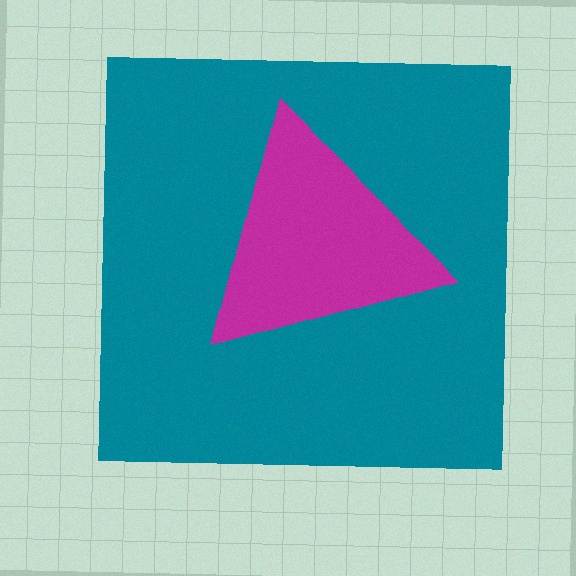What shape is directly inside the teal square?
The magenta triangle.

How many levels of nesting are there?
2.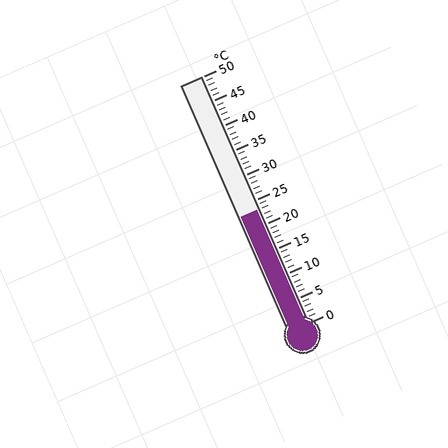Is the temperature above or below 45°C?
The temperature is below 45°C.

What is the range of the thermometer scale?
The thermometer scale ranges from 0°C to 50°C.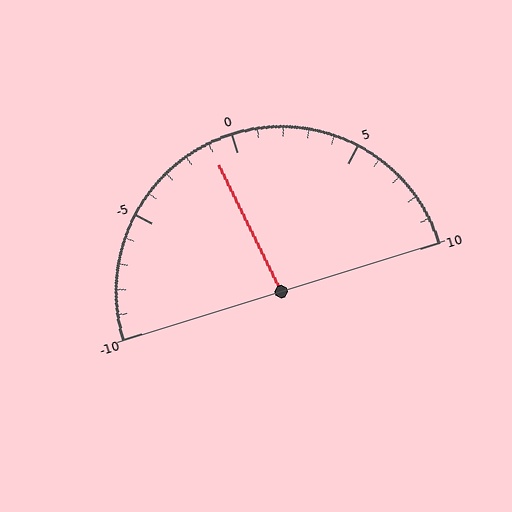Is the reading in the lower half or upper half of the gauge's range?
The reading is in the lower half of the range (-10 to 10).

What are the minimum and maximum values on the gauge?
The gauge ranges from -10 to 10.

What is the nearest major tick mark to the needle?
The nearest major tick mark is 0.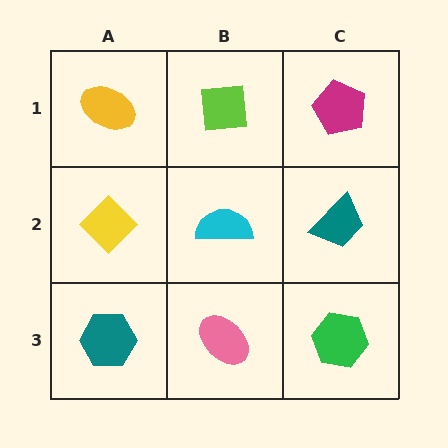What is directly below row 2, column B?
A pink ellipse.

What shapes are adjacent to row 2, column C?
A magenta pentagon (row 1, column C), a green hexagon (row 3, column C), a cyan semicircle (row 2, column B).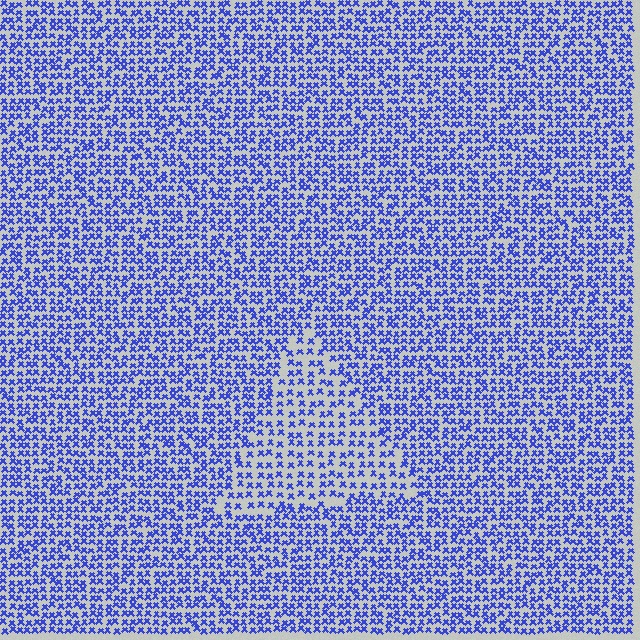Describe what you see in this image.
The image contains small blue elements arranged at two different densities. A triangle-shaped region is visible where the elements are less densely packed than the surrounding area.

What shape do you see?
I see a triangle.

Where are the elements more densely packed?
The elements are more densely packed outside the triangle boundary.